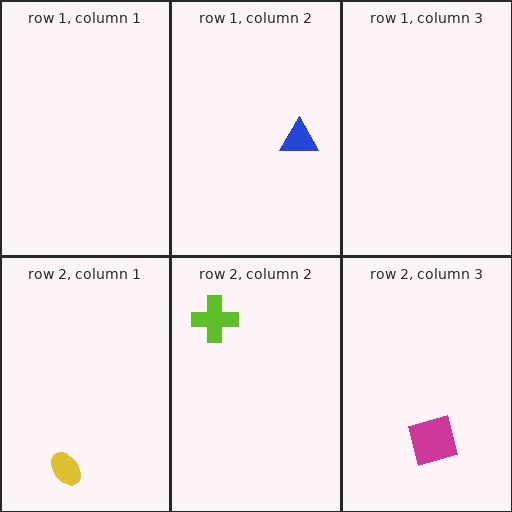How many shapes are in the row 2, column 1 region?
1.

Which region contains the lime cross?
The row 2, column 2 region.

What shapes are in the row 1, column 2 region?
The blue triangle.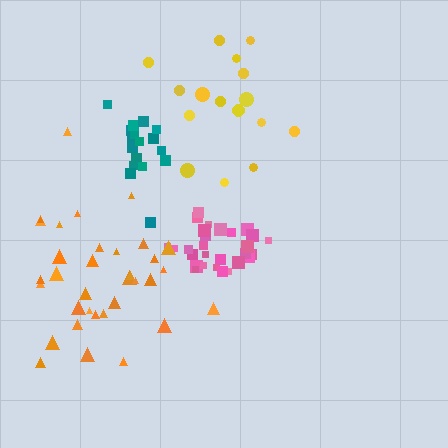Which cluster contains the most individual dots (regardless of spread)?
Orange (34).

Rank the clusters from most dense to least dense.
pink, teal, orange, yellow.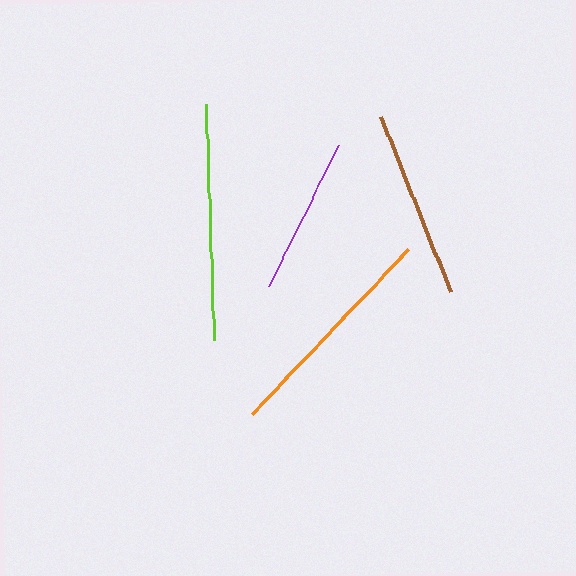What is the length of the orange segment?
The orange segment is approximately 227 pixels long.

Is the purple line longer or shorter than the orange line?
The orange line is longer than the purple line.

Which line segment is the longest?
The lime line is the longest at approximately 236 pixels.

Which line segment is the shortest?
The purple line is the shortest at approximately 157 pixels.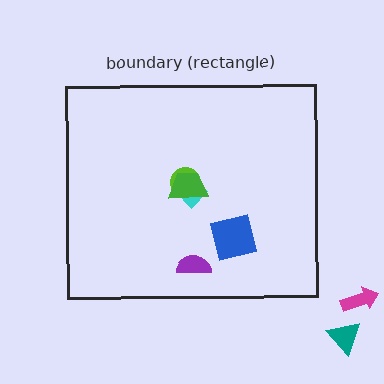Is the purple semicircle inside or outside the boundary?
Inside.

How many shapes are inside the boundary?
5 inside, 2 outside.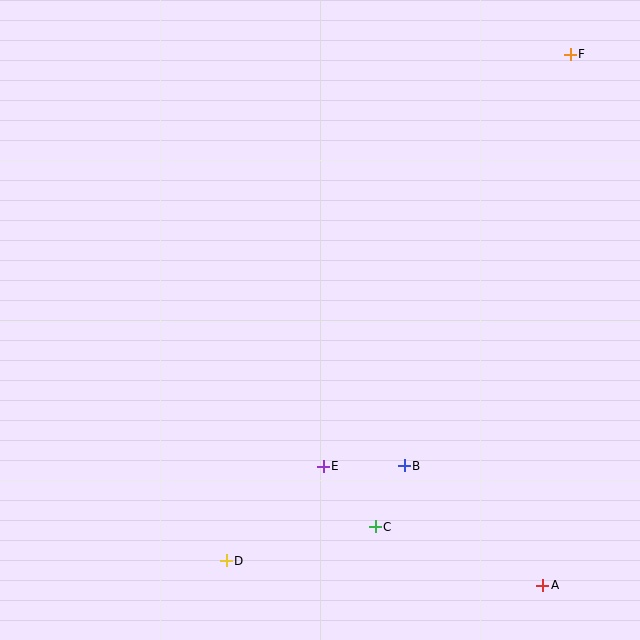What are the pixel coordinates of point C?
Point C is at (375, 527).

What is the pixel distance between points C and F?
The distance between C and F is 511 pixels.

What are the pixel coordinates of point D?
Point D is at (226, 561).